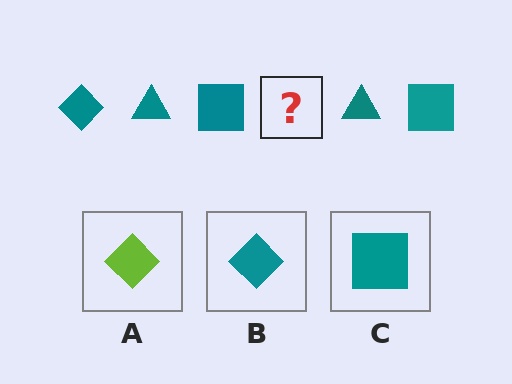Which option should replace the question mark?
Option B.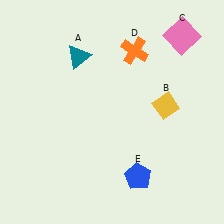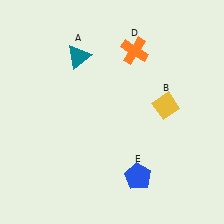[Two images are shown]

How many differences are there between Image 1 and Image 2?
There is 1 difference between the two images.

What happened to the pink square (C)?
The pink square (C) was removed in Image 2. It was in the top-right area of Image 1.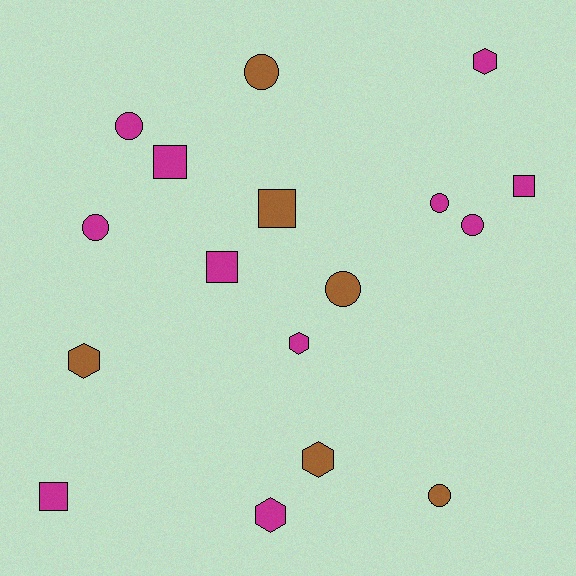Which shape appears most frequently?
Circle, with 7 objects.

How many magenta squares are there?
There are 4 magenta squares.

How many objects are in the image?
There are 17 objects.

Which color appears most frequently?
Magenta, with 11 objects.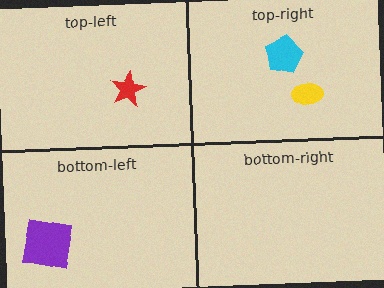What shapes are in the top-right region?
The yellow ellipse, the cyan pentagon.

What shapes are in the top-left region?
The red star.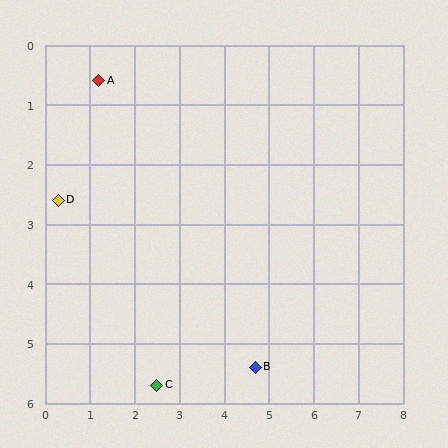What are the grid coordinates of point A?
Point A is at approximately (1.2, 0.6).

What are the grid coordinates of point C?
Point C is at approximately (2.5, 5.7).